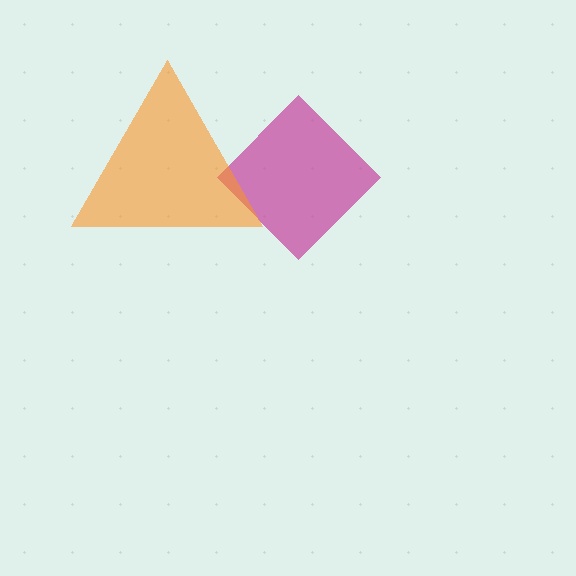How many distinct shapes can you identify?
There are 2 distinct shapes: a magenta diamond, an orange triangle.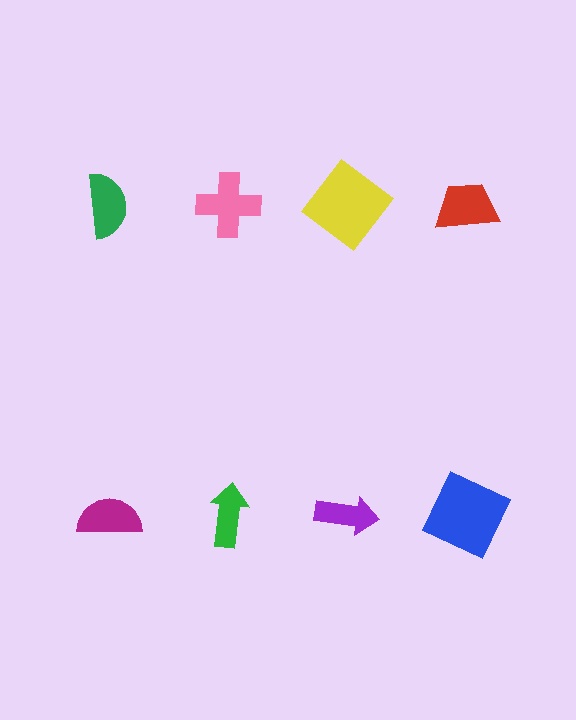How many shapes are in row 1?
4 shapes.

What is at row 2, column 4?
A blue square.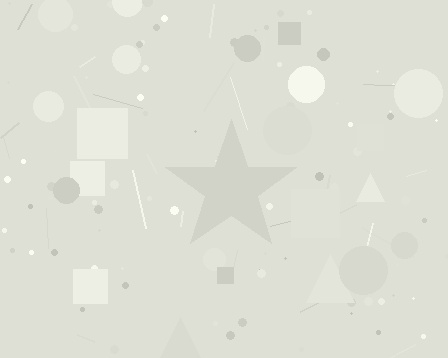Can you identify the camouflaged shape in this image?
The camouflaged shape is a star.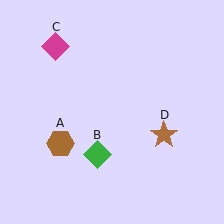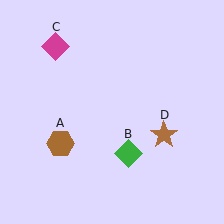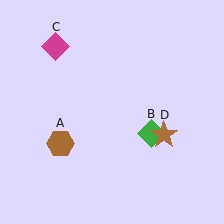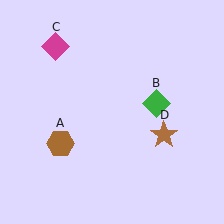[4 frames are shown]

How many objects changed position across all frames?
1 object changed position: green diamond (object B).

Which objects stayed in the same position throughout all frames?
Brown hexagon (object A) and magenta diamond (object C) and brown star (object D) remained stationary.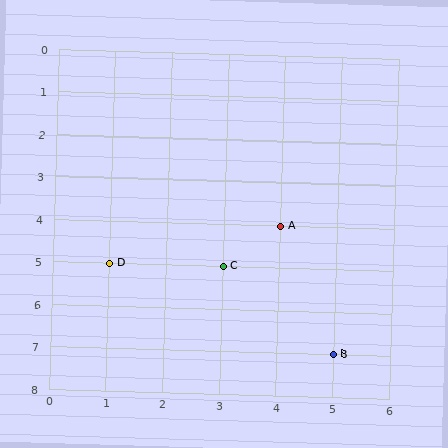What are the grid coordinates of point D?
Point D is at grid coordinates (1, 5).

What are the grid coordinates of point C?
Point C is at grid coordinates (3, 5).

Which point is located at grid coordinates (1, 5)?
Point D is at (1, 5).